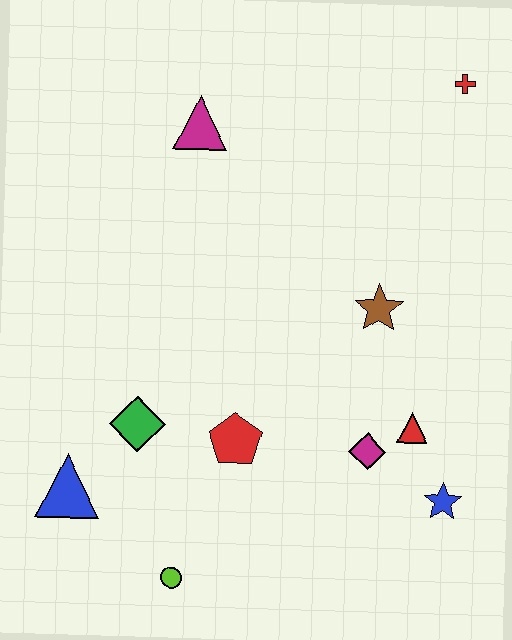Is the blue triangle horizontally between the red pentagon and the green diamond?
No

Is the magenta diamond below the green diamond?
Yes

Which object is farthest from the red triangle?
The magenta triangle is farthest from the red triangle.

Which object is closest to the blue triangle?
The green diamond is closest to the blue triangle.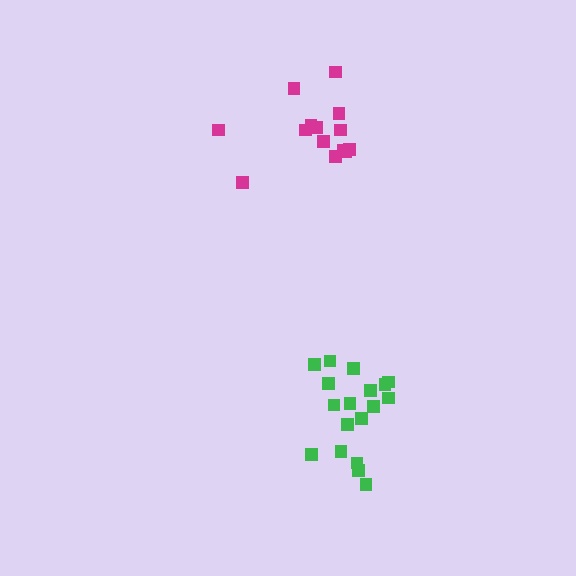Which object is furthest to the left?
The magenta cluster is leftmost.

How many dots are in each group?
Group 1: 14 dots, Group 2: 18 dots (32 total).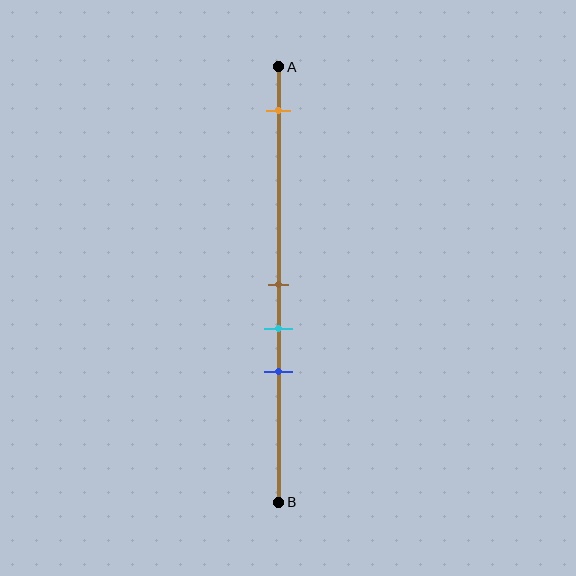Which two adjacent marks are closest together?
The brown and cyan marks are the closest adjacent pair.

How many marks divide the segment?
There are 4 marks dividing the segment.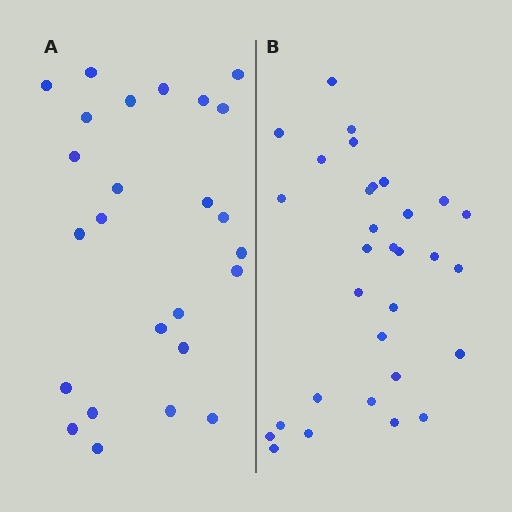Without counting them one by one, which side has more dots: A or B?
Region B (the right region) has more dots.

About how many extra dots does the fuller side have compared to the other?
Region B has about 6 more dots than region A.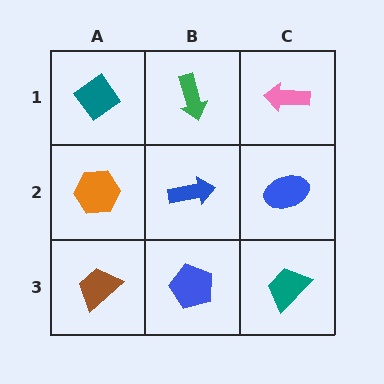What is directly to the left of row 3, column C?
A blue pentagon.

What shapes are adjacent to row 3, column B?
A blue arrow (row 2, column B), a brown trapezoid (row 3, column A), a teal trapezoid (row 3, column C).